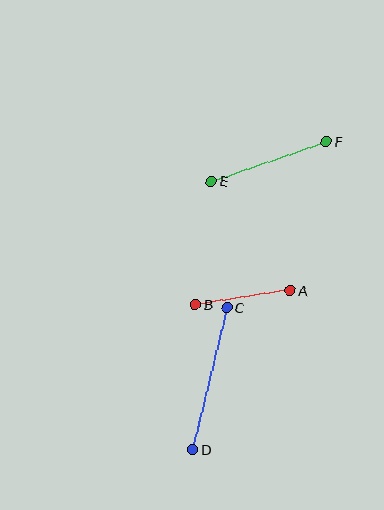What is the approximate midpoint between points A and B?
The midpoint is at approximately (243, 297) pixels.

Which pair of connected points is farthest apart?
Points C and D are farthest apart.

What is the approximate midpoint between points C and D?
The midpoint is at approximately (210, 379) pixels.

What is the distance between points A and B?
The distance is approximately 96 pixels.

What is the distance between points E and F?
The distance is approximately 121 pixels.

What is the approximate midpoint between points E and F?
The midpoint is at approximately (269, 161) pixels.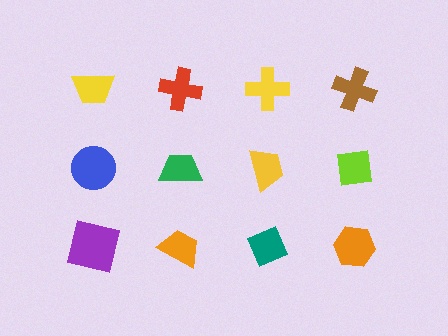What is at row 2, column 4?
A lime square.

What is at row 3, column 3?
A teal diamond.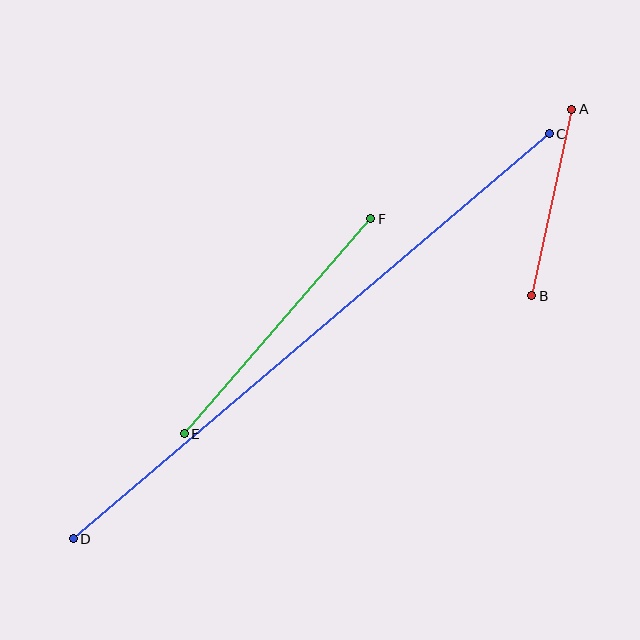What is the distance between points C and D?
The distance is approximately 625 pixels.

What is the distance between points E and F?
The distance is approximately 285 pixels.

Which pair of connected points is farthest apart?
Points C and D are farthest apart.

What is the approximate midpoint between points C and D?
The midpoint is at approximately (311, 336) pixels.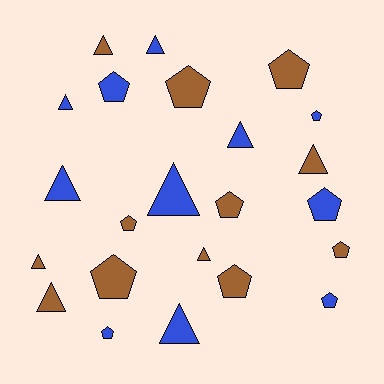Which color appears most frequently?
Brown, with 12 objects.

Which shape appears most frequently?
Pentagon, with 12 objects.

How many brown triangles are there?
There are 5 brown triangles.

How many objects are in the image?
There are 23 objects.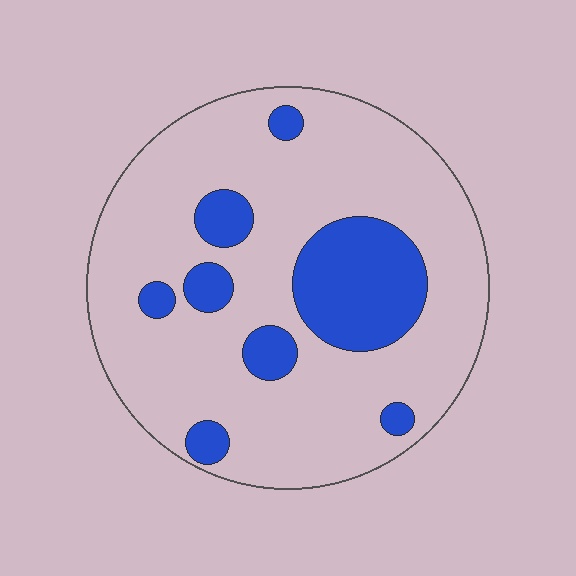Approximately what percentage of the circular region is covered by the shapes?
Approximately 20%.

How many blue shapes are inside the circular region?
8.